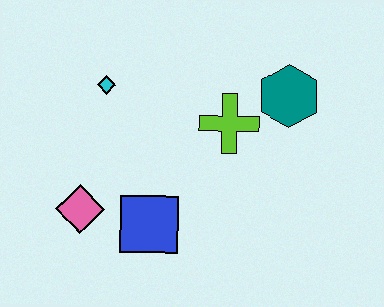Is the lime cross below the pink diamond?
No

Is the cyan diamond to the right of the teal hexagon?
No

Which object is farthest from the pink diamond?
The teal hexagon is farthest from the pink diamond.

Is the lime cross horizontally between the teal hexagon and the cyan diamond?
Yes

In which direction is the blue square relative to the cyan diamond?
The blue square is below the cyan diamond.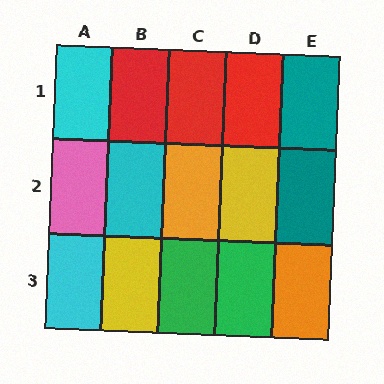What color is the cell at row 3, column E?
Orange.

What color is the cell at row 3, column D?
Green.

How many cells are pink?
1 cell is pink.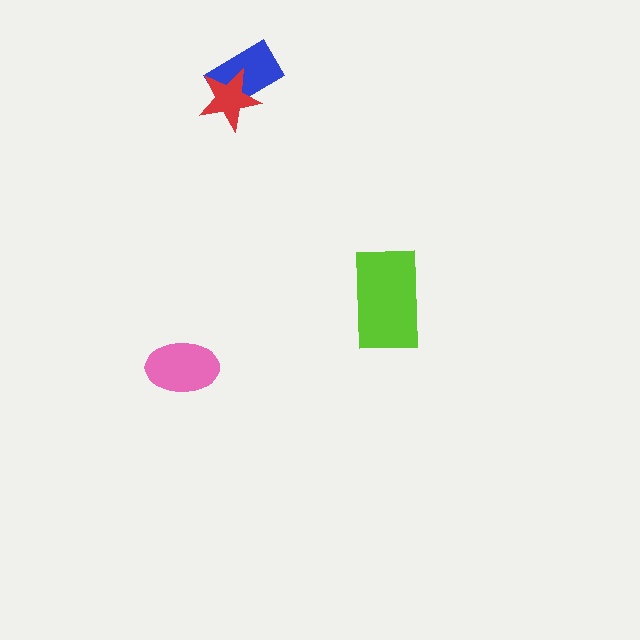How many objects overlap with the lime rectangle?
0 objects overlap with the lime rectangle.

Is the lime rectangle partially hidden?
No, no other shape covers it.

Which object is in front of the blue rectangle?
The red star is in front of the blue rectangle.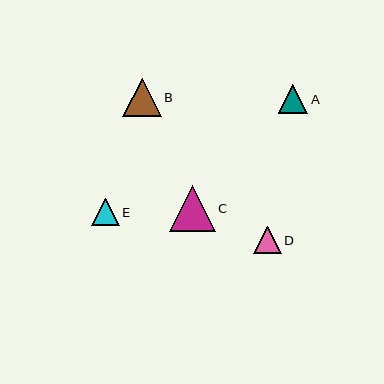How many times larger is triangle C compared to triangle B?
Triangle C is approximately 1.2 times the size of triangle B.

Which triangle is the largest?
Triangle C is the largest with a size of approximately 46 pixels.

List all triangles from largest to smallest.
From largest to smallest: C, B, A, D, E.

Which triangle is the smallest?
Triangle E is the smallest with a size of approximately 28 pixels.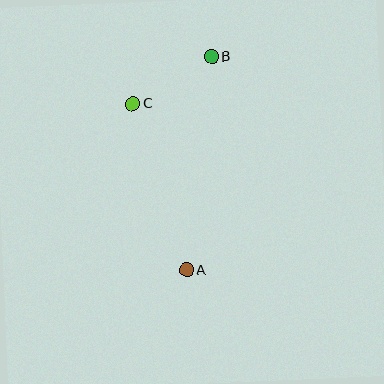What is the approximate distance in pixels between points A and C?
The distance between A and C is approximately 175 pixels.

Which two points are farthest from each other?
Points A and B are farthest from each other.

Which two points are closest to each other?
Points B and C are closest to each other.